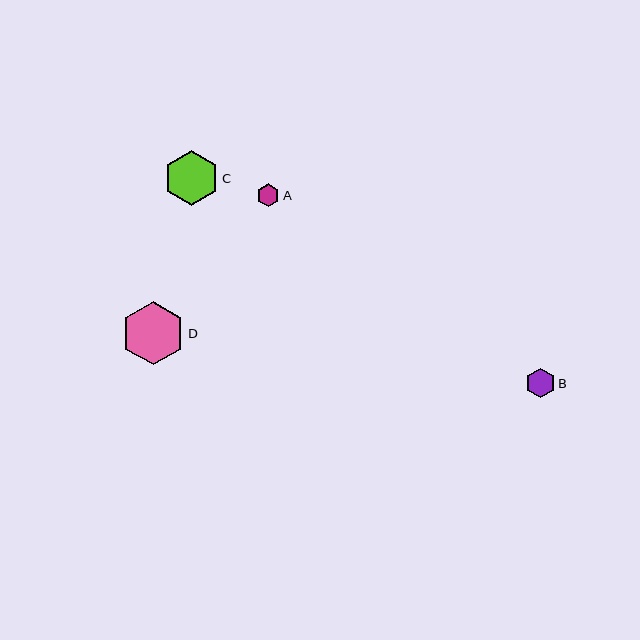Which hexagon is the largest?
Hexagon D is the largest with a size of approximately 63 pixels.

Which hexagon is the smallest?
Hexagon A is the smallest with a size of approximately 23 pixels.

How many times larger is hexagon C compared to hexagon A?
Hexagon C is approximately 2.4 times the size of hexagon A.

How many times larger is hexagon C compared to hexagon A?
Hexagon C is approximately 2.4 times the size of hexagon A.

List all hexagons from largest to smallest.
From largest to smallest: D, C, B, A.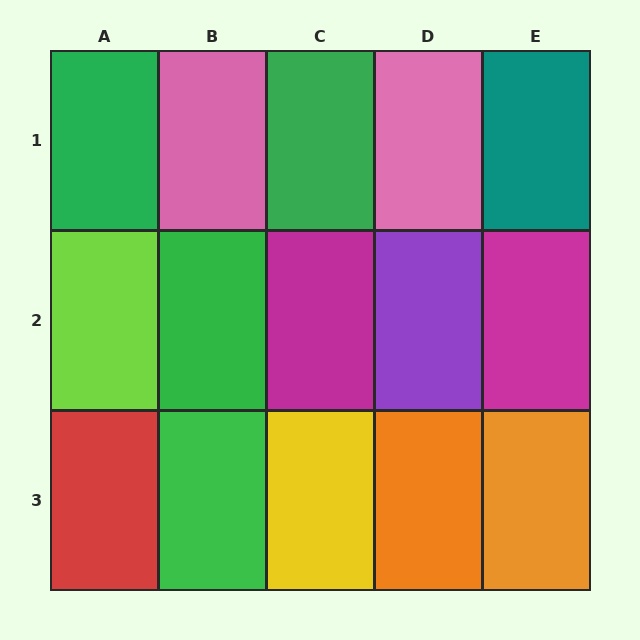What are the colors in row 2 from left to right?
Lime, green, magenta, purple, magenta.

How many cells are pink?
2 cells are pink.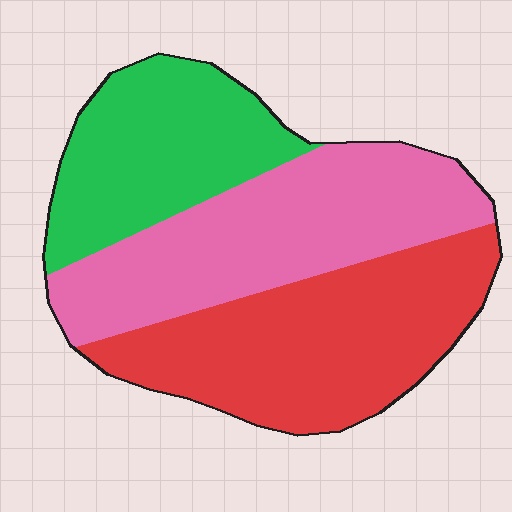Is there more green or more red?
Red.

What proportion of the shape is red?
Red covers 38% of the shape.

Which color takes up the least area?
Green, at roughly 25%.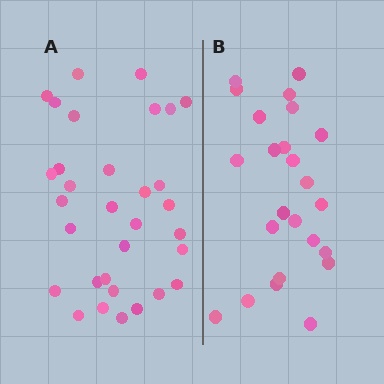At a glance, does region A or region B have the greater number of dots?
Region A (the left region) has more dots.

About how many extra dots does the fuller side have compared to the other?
Region A has roughly 8 or so more dots than region B.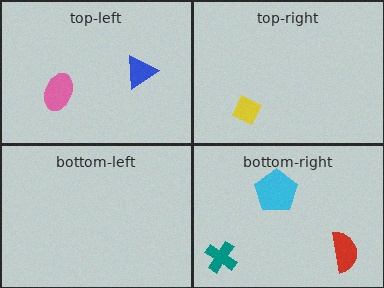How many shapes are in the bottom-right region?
3.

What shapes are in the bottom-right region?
The teal cross, the red semicircle, the cyan pentagon.